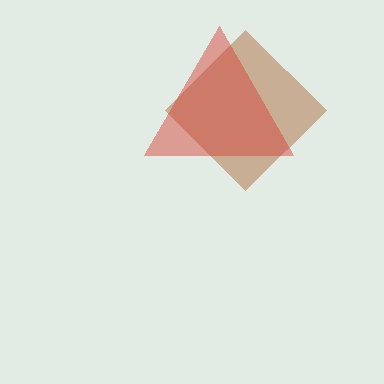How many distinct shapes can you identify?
There are 2 distinct shapes: a brown diamond, a red triangle.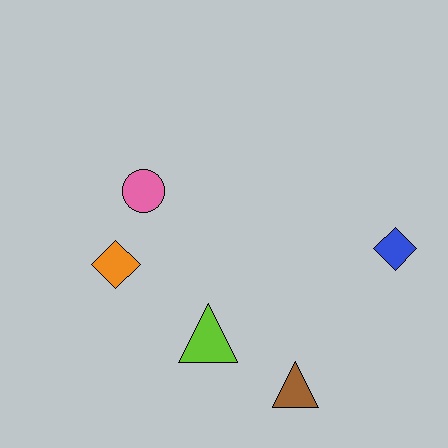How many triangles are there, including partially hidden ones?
There are 2 triangles.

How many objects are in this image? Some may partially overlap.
There are 5 objects.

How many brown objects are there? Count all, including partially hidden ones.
There is 1 brown object.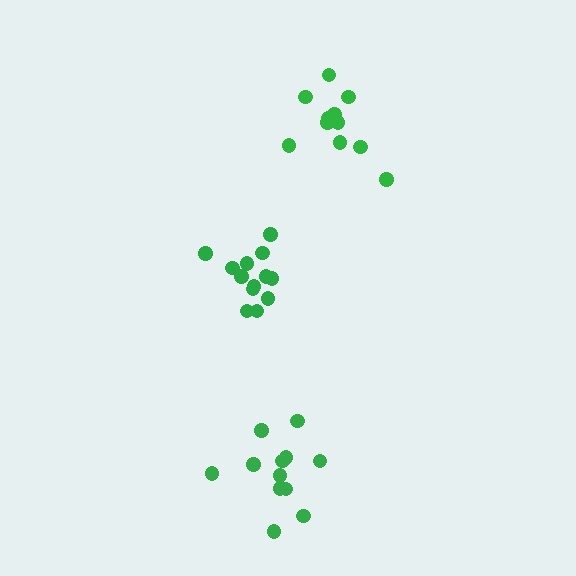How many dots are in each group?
Group 1: 13 dots, Group 2: 11 dots, Group 3: 12 dots (36 total).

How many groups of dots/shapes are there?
There are 3 groups.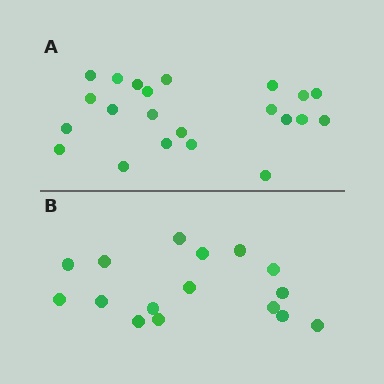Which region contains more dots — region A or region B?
Region A (the top region) has more dots.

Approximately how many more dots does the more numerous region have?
Region A has about 6 more dots than region B.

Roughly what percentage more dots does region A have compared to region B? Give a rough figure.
About 40% more.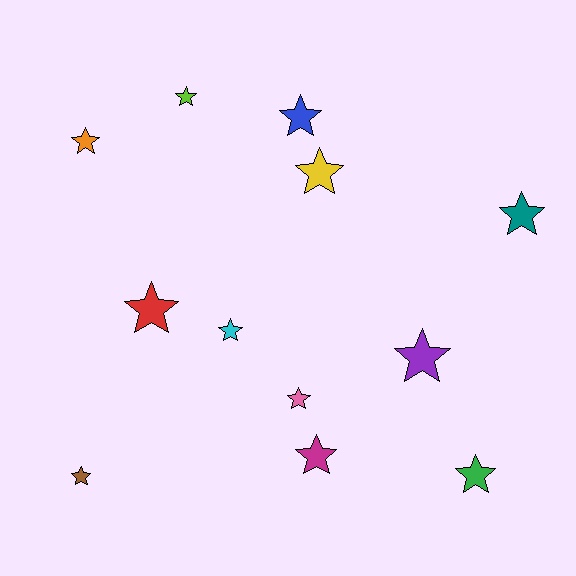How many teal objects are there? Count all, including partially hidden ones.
There is 1 teal object.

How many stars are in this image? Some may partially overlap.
There are 12 stars.